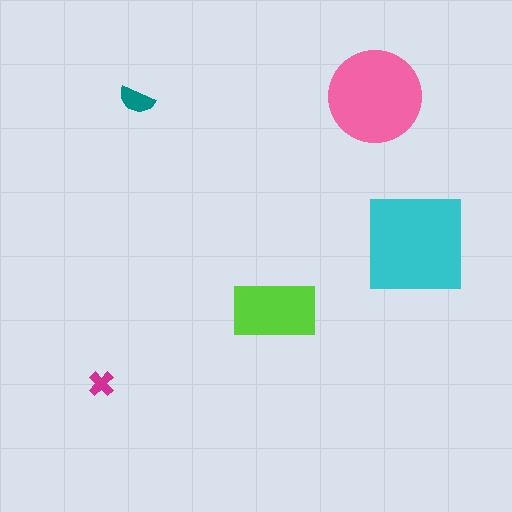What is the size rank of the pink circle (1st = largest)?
2nd.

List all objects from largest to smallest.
The cyan square, the pink circle, the lime rectangle, the teal semicircle, the magenta cross.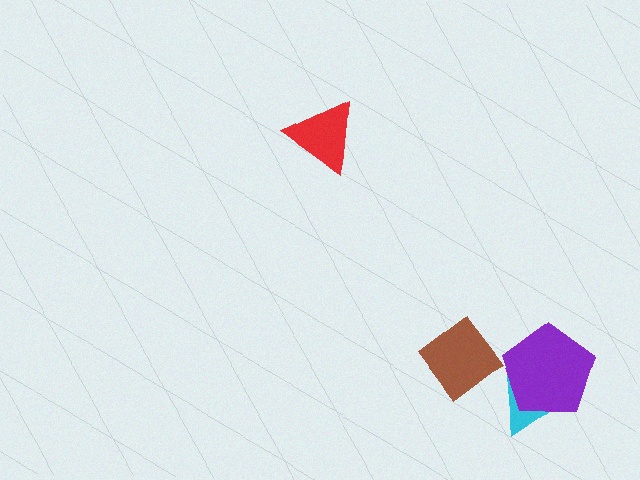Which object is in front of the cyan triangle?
The purple pentagon is in front of the cyan triangle.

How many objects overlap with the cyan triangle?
1 object overlaps with the cyan triangle.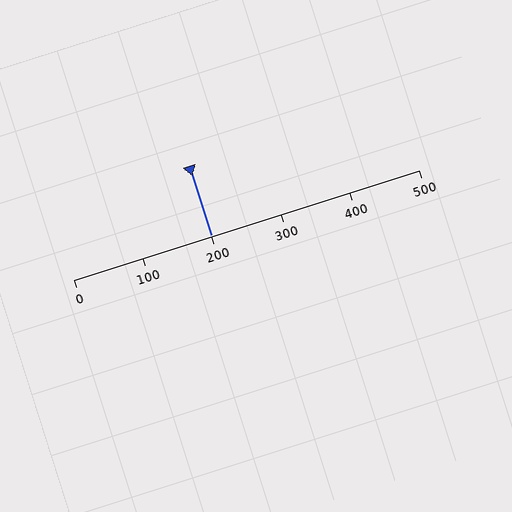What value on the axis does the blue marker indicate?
The marker indicates approximately 200.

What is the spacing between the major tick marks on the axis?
The major ticks are spaced 100 apart.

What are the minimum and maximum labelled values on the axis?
The axis runs from 0 to 500.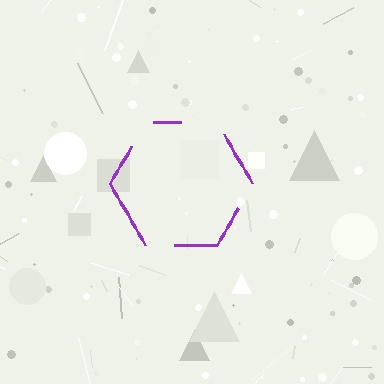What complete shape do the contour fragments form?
The contour fragments form a hexagon.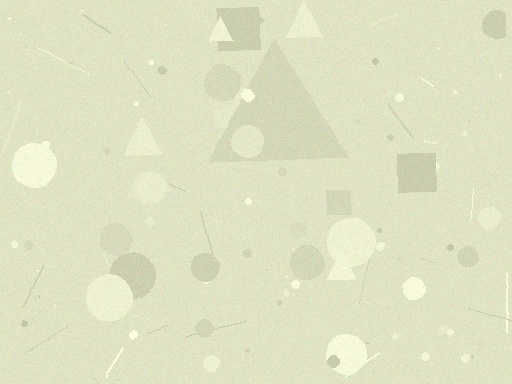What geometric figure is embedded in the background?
A triangle is embedded in the background.